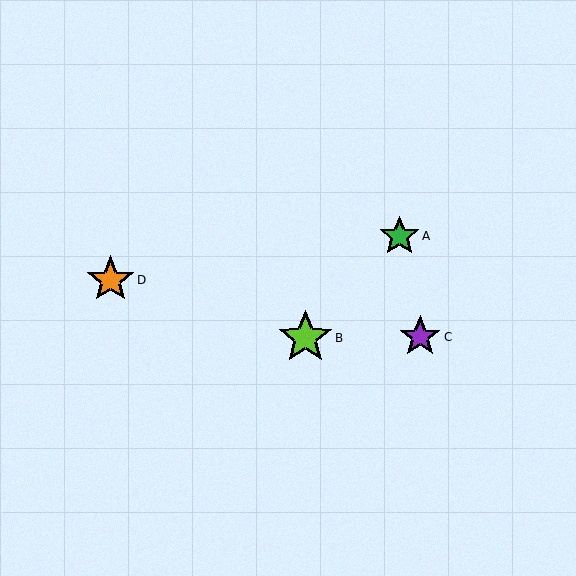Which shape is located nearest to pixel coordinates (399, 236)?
The green star (labeled A) at (400, 236) is nearest to that location.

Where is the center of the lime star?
The center of the lime star is at (305, 338).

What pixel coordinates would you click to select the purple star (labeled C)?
Click at (420, 337) to select the purple star C.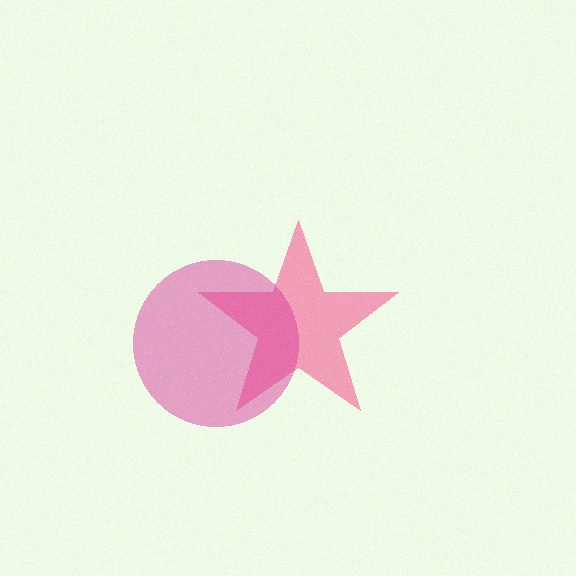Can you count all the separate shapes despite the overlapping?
Yes, there are 2 separate shapes.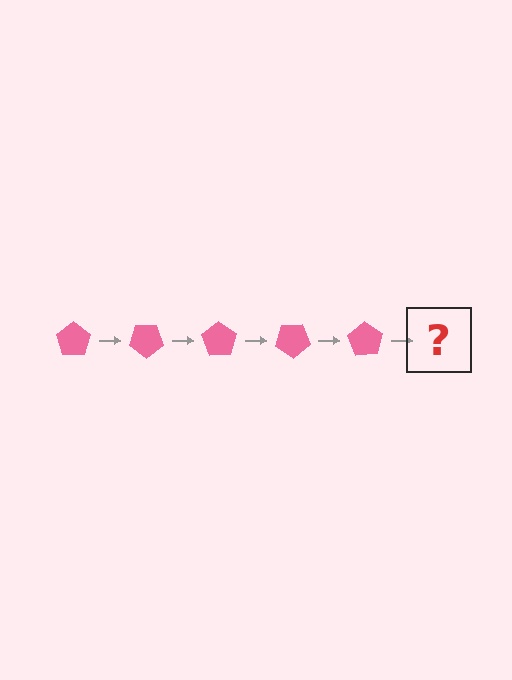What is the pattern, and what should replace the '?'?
The pattern is that the pentagon rotates 35 degrees each step. The '?' should be a pink pentagon rotated 175 degrees.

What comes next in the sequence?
The next element should be a pink pentagon rotated 175 degrees.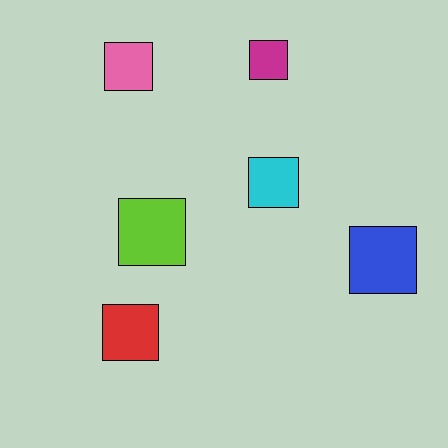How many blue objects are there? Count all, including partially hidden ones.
There is 1 blue object.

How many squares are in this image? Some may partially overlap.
There are 6 squares.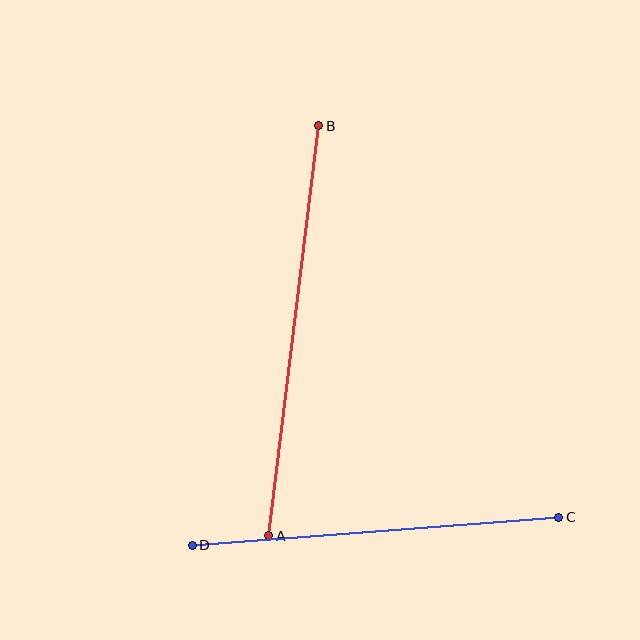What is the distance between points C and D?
The distance is approximately 367 pixels.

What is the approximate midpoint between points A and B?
The midpoint is at approximately (294, 331) pixels.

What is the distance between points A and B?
The distance is approximately 413 pixels.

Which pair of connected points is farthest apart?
Points A and B are farthest apart.